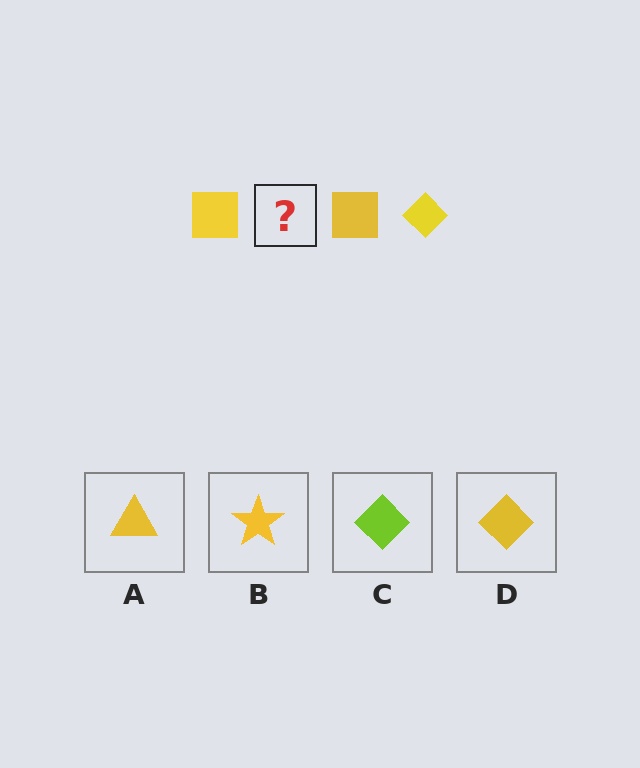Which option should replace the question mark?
Option D.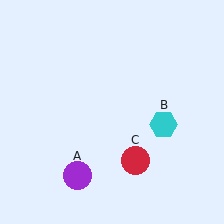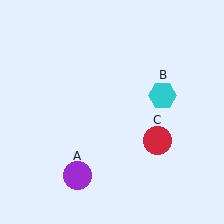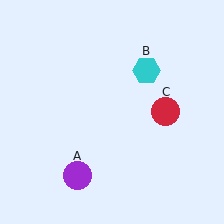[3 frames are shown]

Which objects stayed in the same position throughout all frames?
Purple circle (object A) remained stationary.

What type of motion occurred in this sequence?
The cyan hexagon (object B), red circle (object C) rotated counterclockwise around the center of the scene.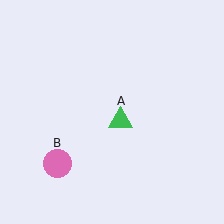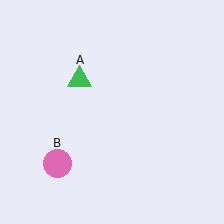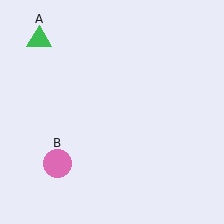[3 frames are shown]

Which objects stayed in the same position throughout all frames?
Pink circle (object B) remained stationary.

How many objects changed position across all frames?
1 object changed position: green triangle (object A).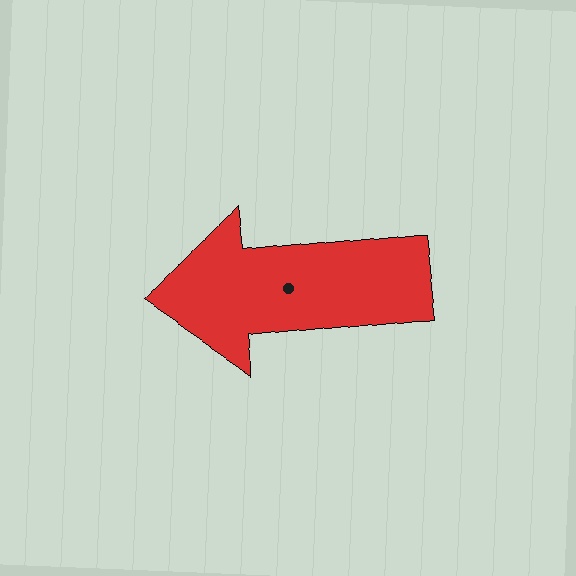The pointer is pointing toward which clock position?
Roughly 9 o'clock.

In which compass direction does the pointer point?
West.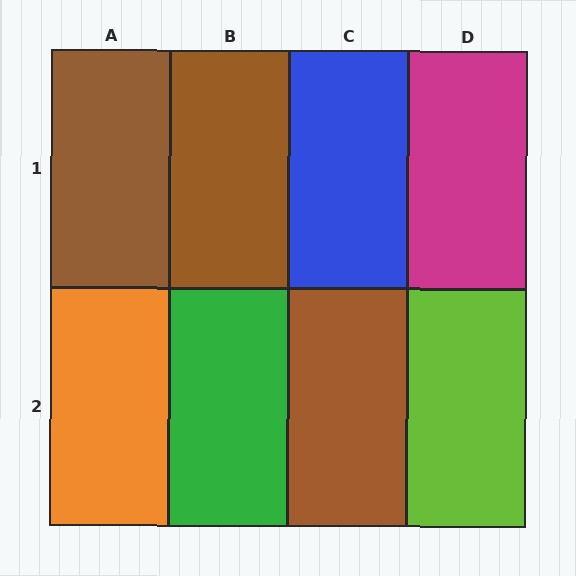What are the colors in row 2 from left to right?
Orange, green, brown, lime.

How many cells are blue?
1 cell is blue.